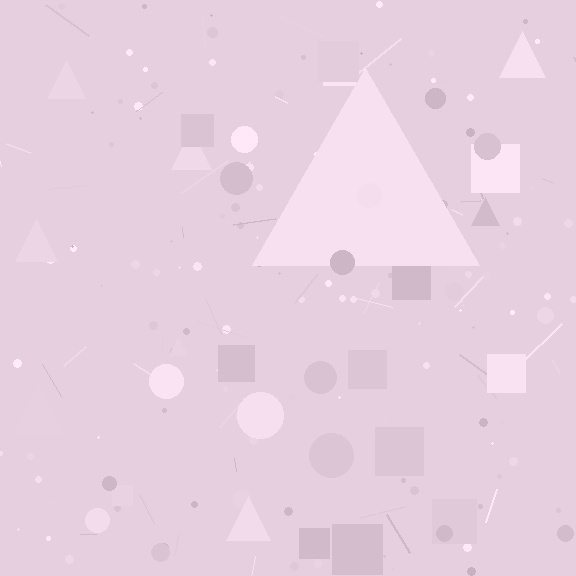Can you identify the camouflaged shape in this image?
The camouflaged shape is a triangle.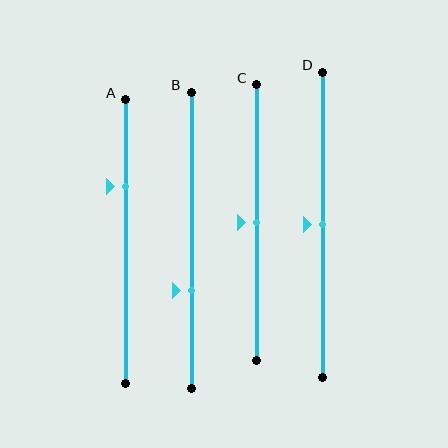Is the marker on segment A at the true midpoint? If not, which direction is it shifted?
No, the marker on segment A is shifted upward by about 19% of the segment length.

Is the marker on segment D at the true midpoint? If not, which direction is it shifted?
Yes, the marker on segment D is at the true midpoint.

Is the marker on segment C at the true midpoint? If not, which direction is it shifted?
Yes, the marker on segment C is at the true midpoint.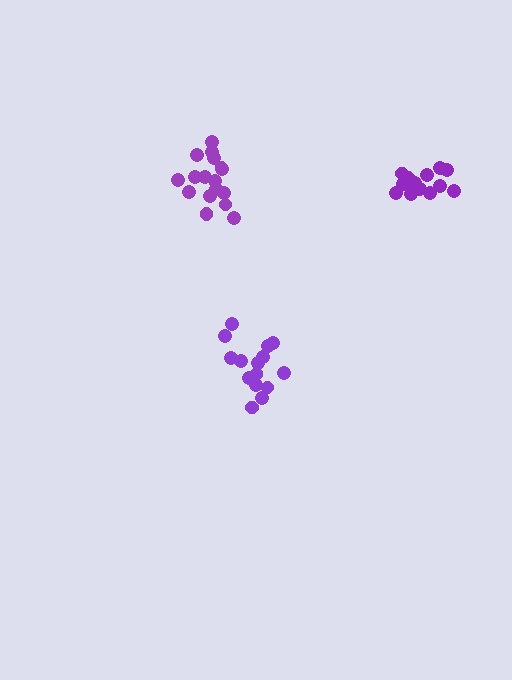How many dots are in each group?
Group 1: 15 dots, Group 2: 17 dots, Group 3: 14 dots (46 total).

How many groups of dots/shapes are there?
There are 3 groups.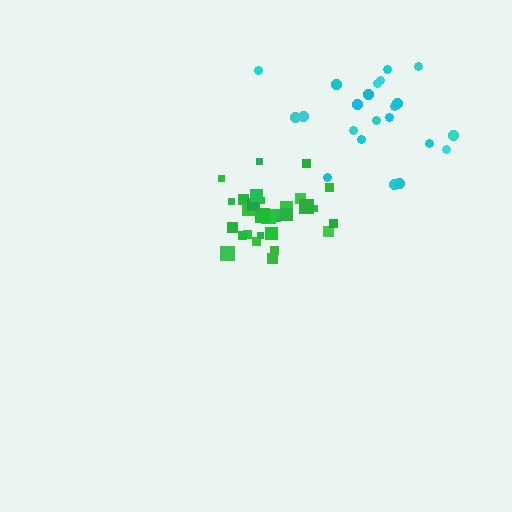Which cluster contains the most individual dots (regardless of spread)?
Green (33).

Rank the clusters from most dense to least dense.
green, cyan.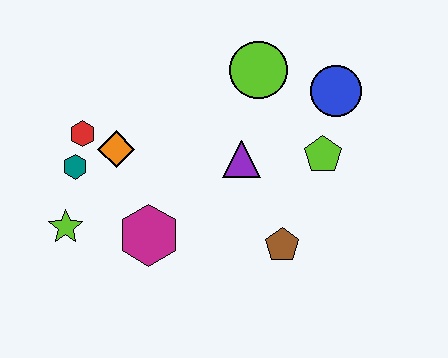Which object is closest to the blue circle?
The lime pentagon is closest to the blue circle.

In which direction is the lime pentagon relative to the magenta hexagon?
The lime pentagon is to the right of the magenta hexagon.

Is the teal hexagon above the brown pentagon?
Yes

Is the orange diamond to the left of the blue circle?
Yes